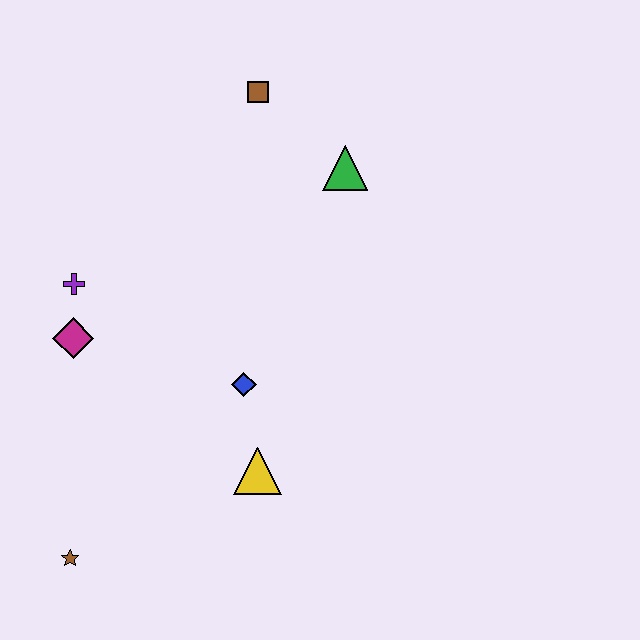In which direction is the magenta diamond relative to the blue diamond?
The magenta diamond is to the left of the blue diamond.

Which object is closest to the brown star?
The yellow triangle is closest to the brown star.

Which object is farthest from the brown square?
The brown star is farthest from the brown square.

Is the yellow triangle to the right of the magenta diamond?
Yes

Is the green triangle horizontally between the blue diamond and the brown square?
No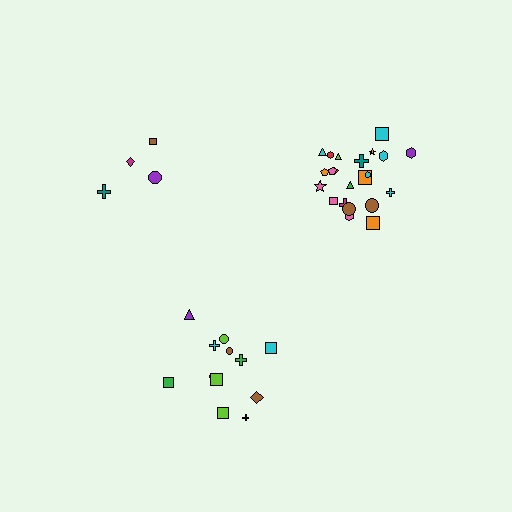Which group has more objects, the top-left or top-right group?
The top-right group.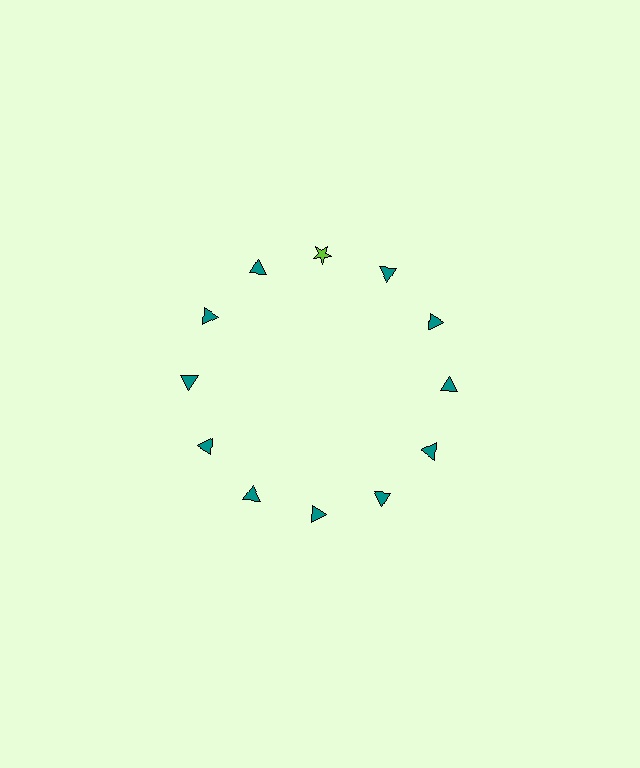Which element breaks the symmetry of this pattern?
The lime star at roughly the 12 o'clock position breaks the symmetry. All other shapes are teal triangles.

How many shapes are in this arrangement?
There are 12 shapes arranged in a ring pattern.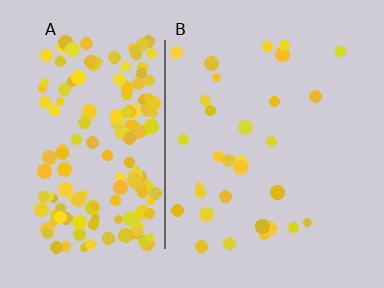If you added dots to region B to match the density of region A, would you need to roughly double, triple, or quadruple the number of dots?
Approximately quadruple.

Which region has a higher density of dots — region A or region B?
A (the left).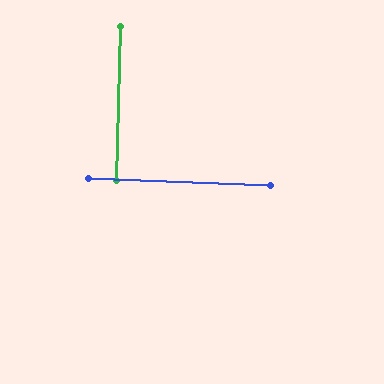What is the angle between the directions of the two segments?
Approximately 89 degrees.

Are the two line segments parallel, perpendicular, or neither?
Perpendicular — they meet at approximately 89°.